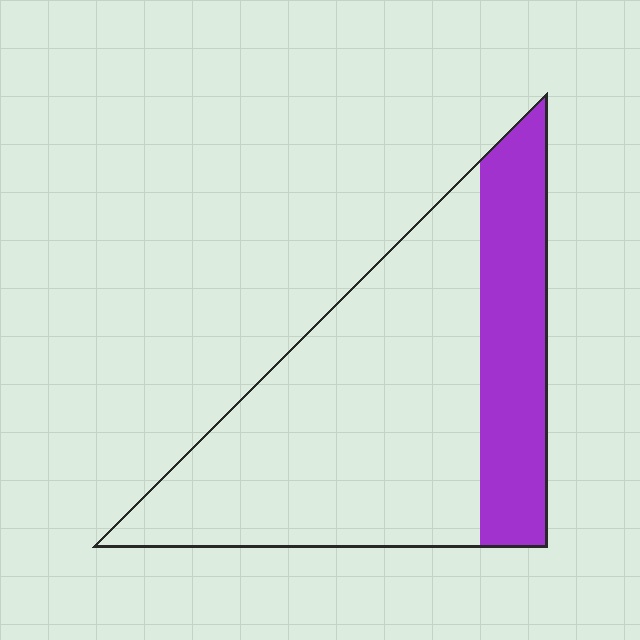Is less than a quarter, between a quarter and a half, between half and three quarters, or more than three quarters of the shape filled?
Between a quarter and a half.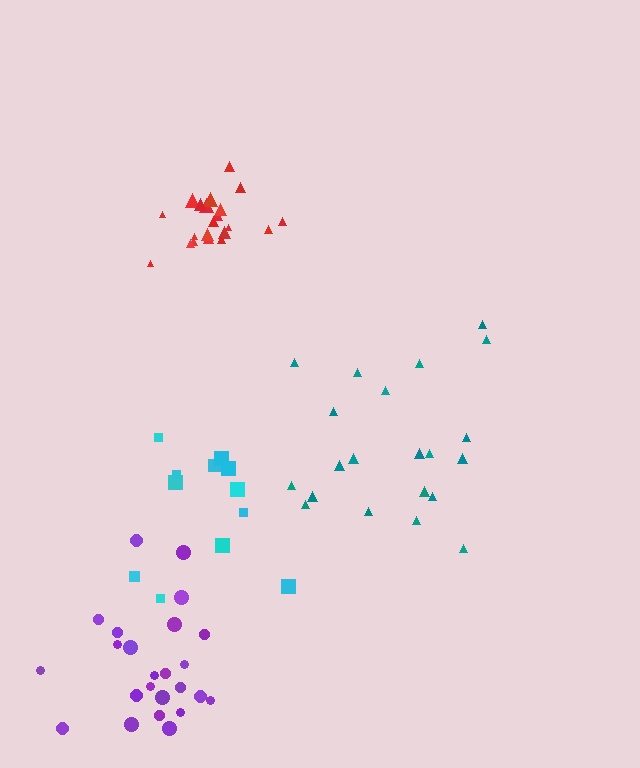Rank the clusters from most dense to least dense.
red, teal, purple, cyan.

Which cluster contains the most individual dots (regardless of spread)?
Purple (24).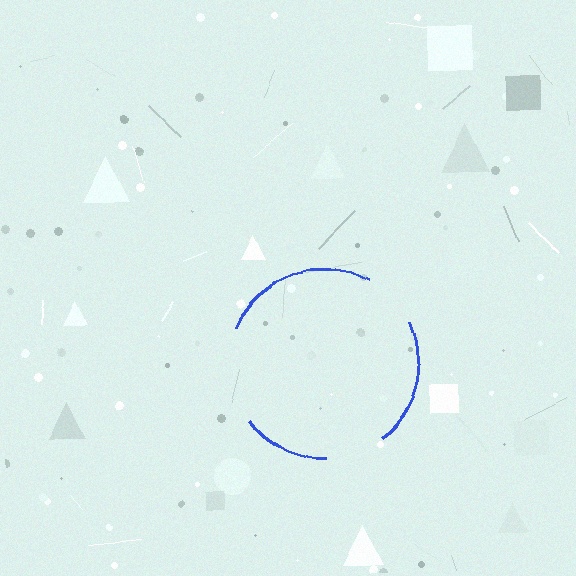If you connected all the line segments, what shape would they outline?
They would outline a circle.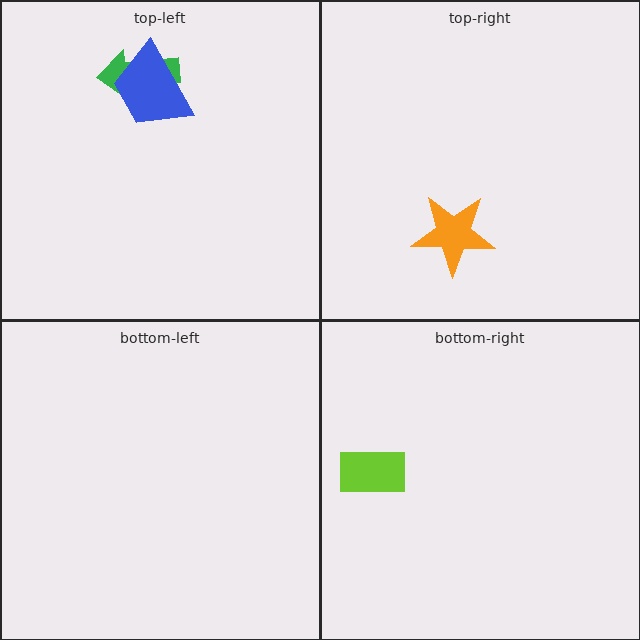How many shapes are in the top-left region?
2.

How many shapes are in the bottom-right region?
1.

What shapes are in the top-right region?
The orange star.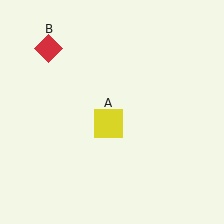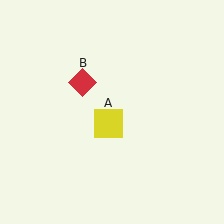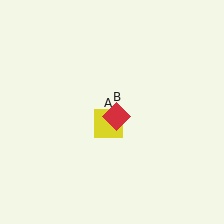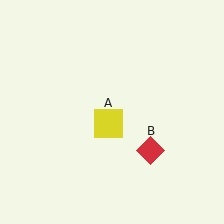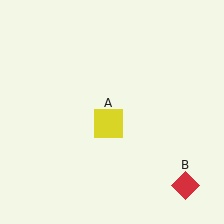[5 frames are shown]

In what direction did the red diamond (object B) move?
The red diamond (object B) moved down and to the right.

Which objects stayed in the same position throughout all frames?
Yellow square (object A) remained stationary.